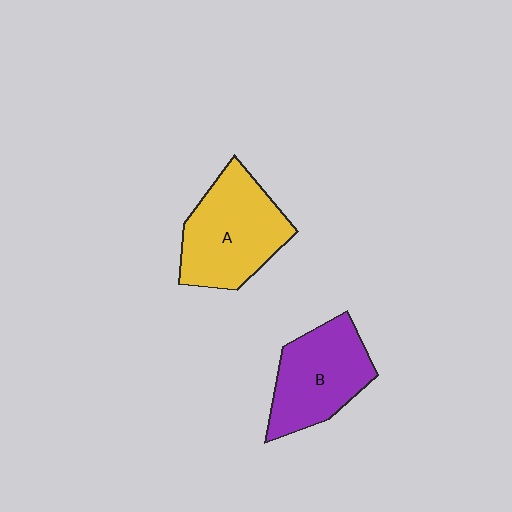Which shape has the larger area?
Shape A (yellow).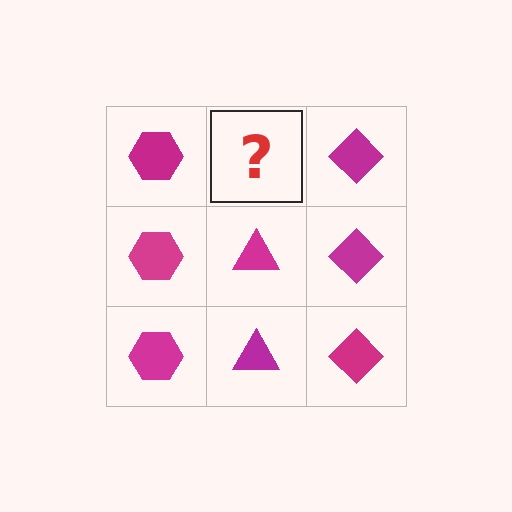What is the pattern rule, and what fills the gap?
The rule is that each column has a consistent shape. The gap should be filled with a magenta triangle.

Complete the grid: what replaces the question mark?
The question mark should be replaced with a magenta triangle.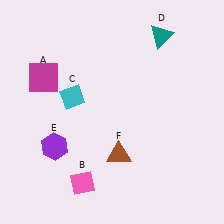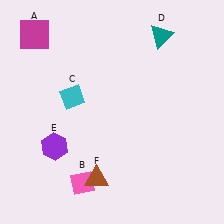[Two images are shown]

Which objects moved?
The objects that moved are: the magenta square (A), the brown triangle (F).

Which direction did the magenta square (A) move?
The magenta square (A) moved up.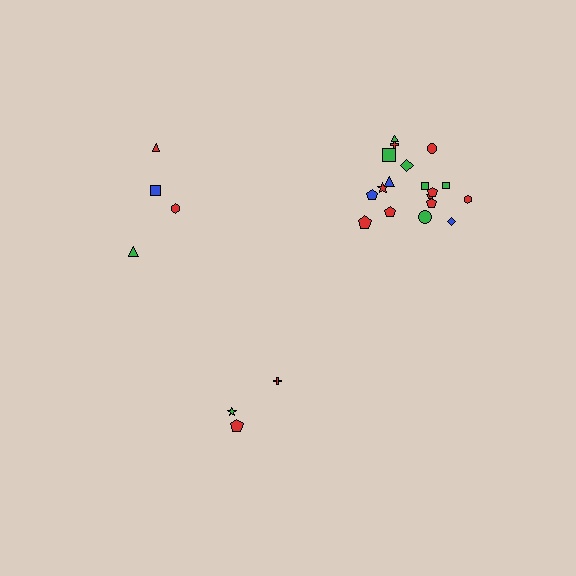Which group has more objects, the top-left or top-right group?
The top-right group.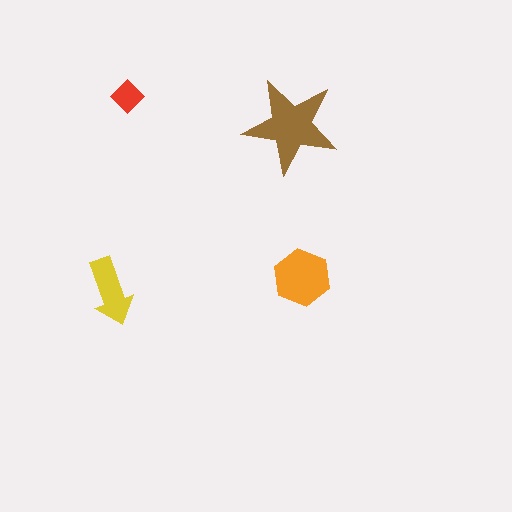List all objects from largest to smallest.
The brown star, the orange hexagon, the yellow arrow, the red diamond.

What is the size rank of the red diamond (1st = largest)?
4th.